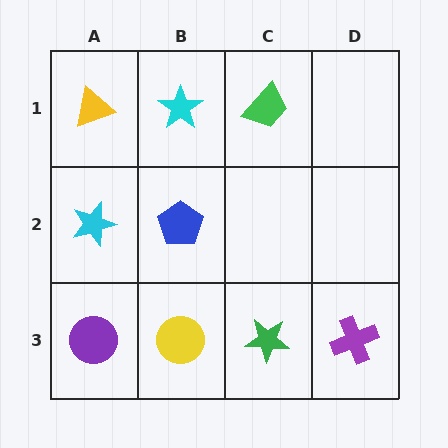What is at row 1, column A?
A yellow triangle.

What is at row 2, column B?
A blue pentagon.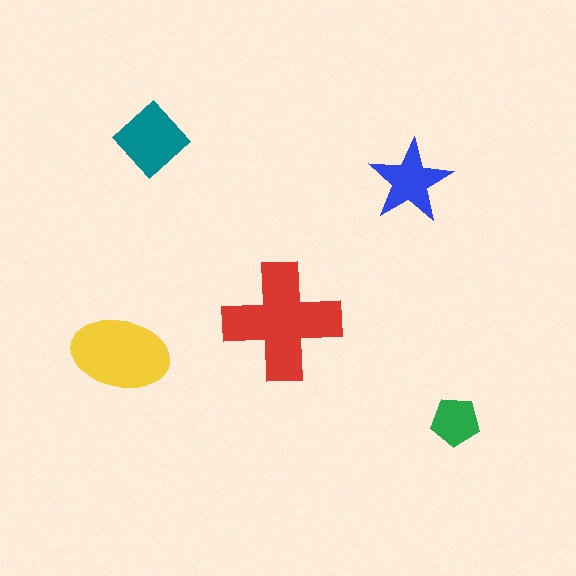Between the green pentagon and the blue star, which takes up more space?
The blue star.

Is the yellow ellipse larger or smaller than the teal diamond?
Larger.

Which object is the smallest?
The green pentagon.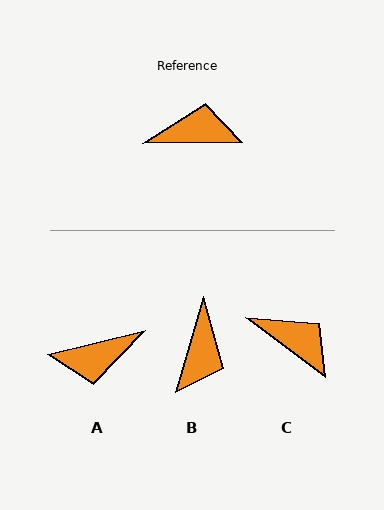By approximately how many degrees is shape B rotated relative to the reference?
Approximately 106 degrees clockwise.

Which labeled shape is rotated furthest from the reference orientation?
A, about 167 degrees away.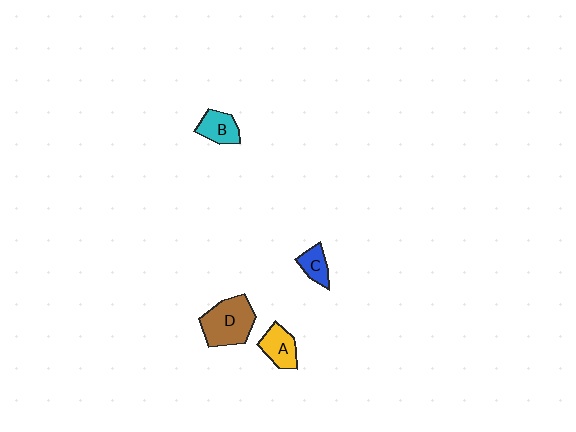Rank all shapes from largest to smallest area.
From largest to smallest: D (brown), A (yellow), B (cyan), C (blue).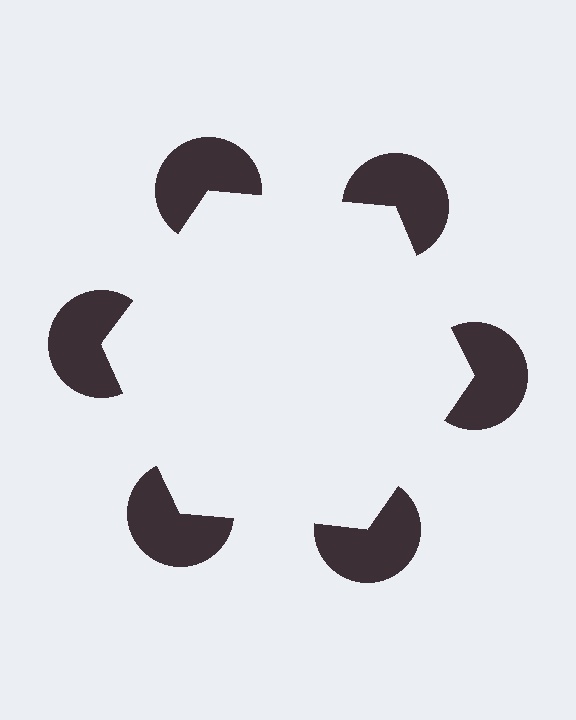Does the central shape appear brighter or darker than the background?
It typically appears slightly brighter than the background, even though no actual brightness change is drawn.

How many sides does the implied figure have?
6 sides.